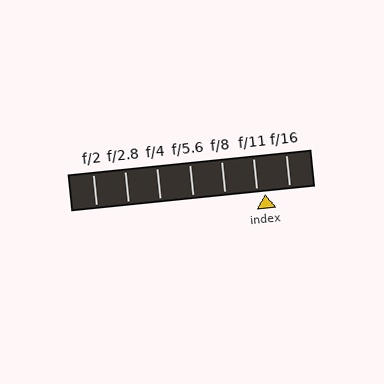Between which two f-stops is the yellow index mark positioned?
The index mark is between f/11 and f/16.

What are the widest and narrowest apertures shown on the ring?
The widest aperture shown is f/2 and the narrowest is f/16.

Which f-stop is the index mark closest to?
The index mark is closest to f/11.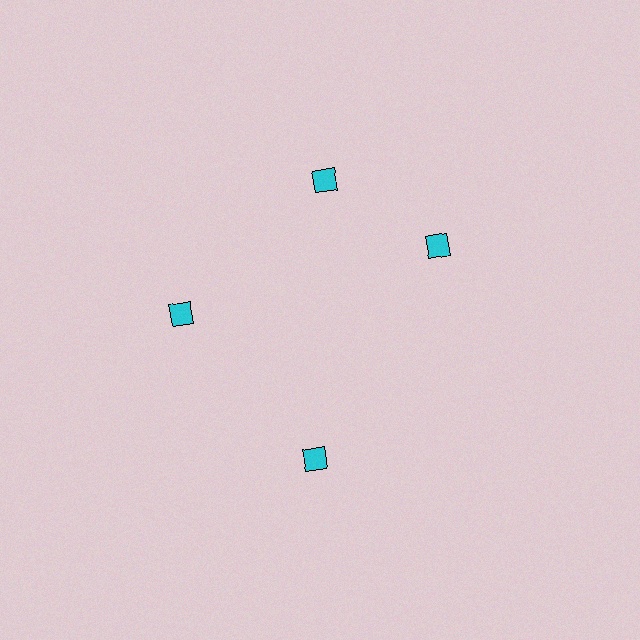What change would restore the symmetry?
The symmetry would be restored by rotating it back into even spacing with its neighbors so that all 4 diamonds sit at equal angles and equal distance from the center.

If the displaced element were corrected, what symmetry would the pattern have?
It would have 4-fold rotational symmetry — the pattern would map onto itself every 90 degrees.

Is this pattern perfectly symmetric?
No. The 4 cyan diamonds are arranged in a ring, but one element near the 3 o'clock position is rotated out of alignment along the ring, breaking the 4-fold rotational symmetry.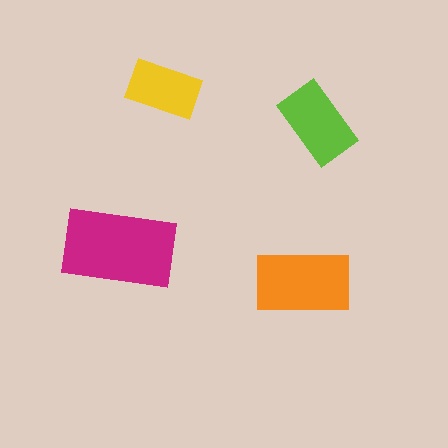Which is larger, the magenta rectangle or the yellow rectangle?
The magenta one.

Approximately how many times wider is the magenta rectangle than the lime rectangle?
About 1.5 times wider.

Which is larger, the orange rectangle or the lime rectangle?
The orange one.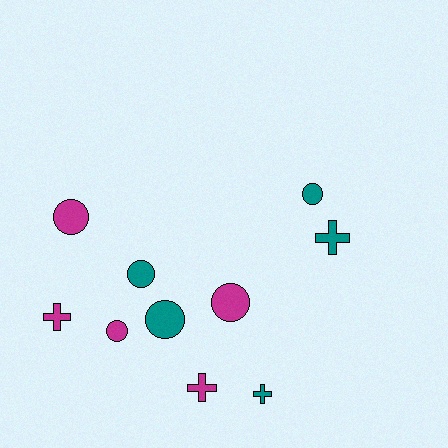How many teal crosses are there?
There are 2 teal crosses.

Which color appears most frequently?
Teal, with 5 objects.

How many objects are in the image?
There are 10 objects.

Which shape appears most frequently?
Circle, with 6 objects.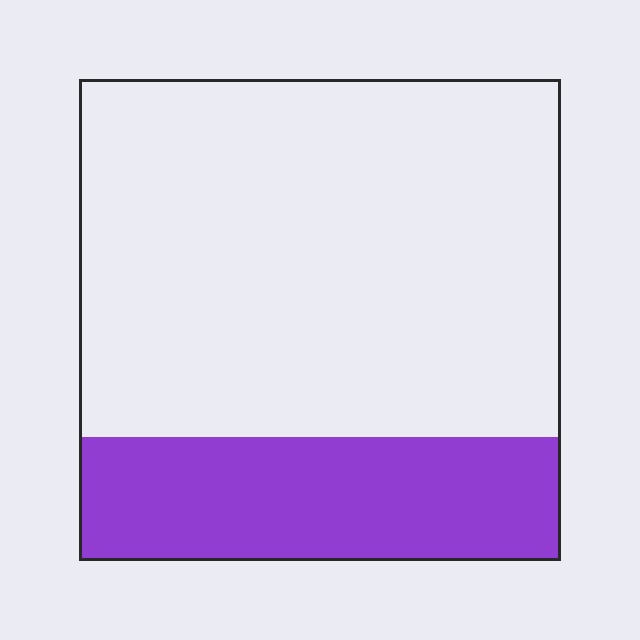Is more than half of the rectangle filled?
No.